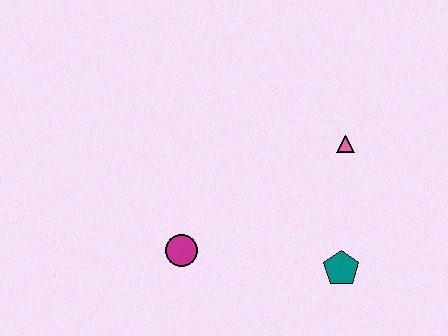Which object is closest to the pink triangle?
The teal pentagon is closest to the pink triangle.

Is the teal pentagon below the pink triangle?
Yes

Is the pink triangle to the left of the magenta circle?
No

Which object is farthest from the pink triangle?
The magenta circle is farthest from the pink triangle.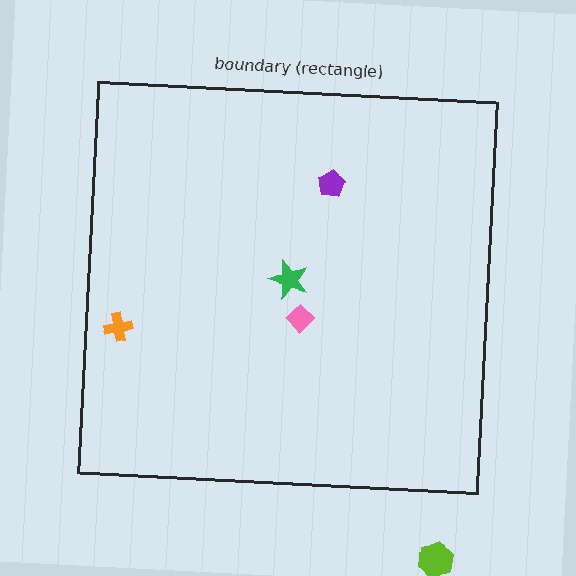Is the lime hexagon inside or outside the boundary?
Outside.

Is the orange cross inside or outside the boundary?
Inside.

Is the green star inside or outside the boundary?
Inside.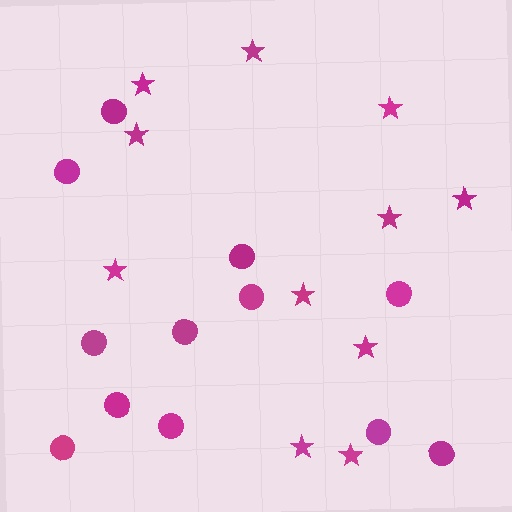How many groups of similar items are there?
There are 2 groups: one group of circles (12) and one group of stars (11).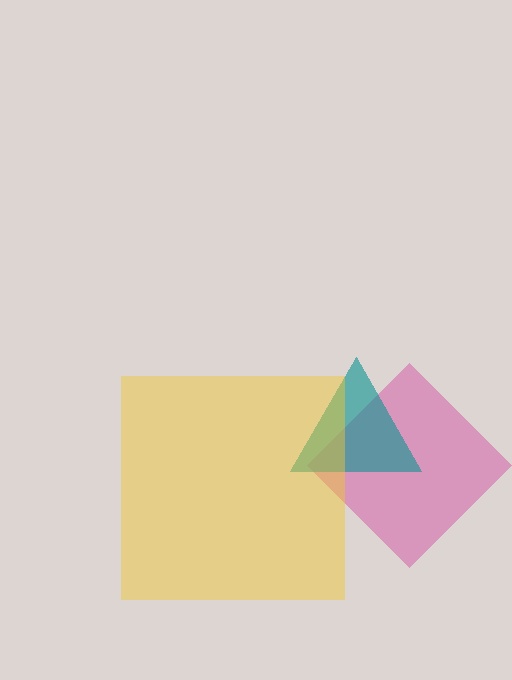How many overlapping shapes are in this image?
There are 3 overlapping shapes in the image.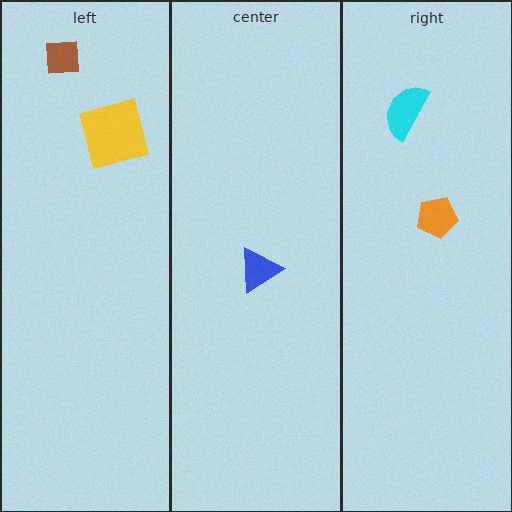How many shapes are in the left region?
2.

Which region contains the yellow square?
The left region.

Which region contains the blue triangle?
The center region.